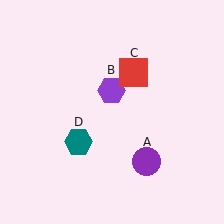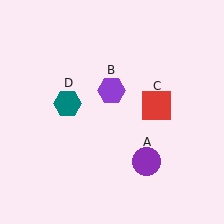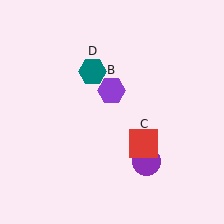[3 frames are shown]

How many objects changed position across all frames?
2 objects changed position: red square (object C), teal hexagon (object D).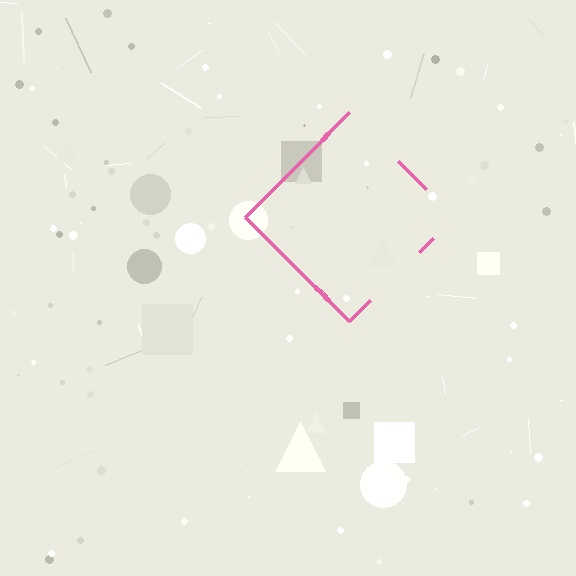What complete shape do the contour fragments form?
The contour fragments form a diamond.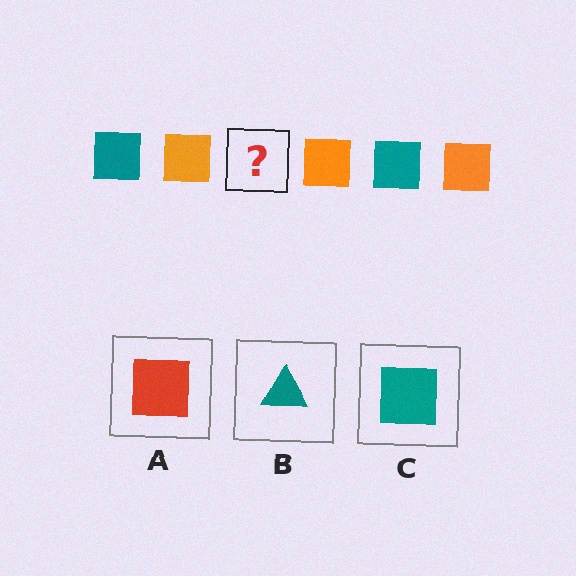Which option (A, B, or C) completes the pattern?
C.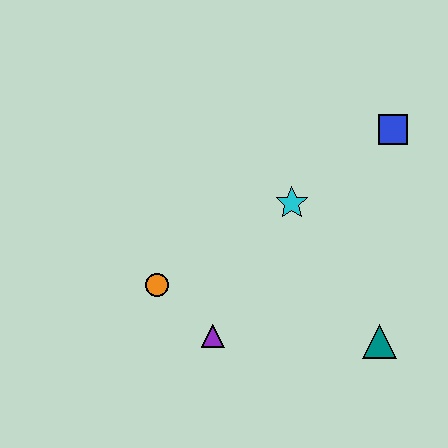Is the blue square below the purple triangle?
No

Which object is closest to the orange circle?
The purple triangle is closest to the orange circle.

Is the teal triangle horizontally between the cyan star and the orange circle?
No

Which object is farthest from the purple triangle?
The blue square is farthest from the purple triangle.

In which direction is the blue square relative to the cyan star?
The blue square is to the right of the cyan star.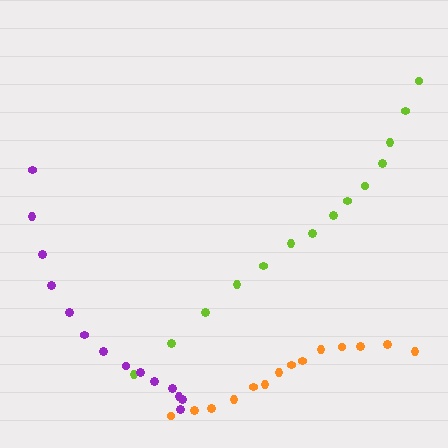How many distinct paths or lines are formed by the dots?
There are 3 distinct paths.